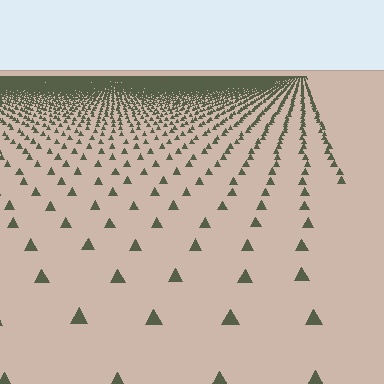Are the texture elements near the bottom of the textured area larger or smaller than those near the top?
Larger. Near the bottom, elements are closer to the viewer and appear at a bigger on-screen size.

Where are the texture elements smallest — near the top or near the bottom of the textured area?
Near the top.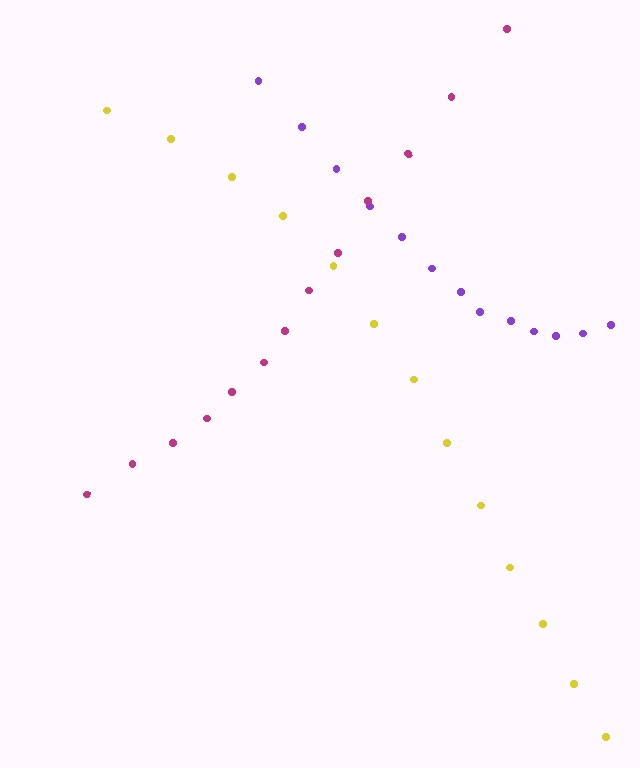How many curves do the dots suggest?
There are 3 distinct paths.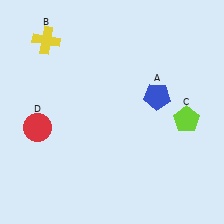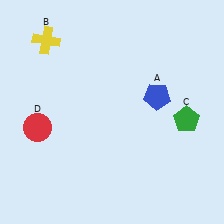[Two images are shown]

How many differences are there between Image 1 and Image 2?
There is 1 difference between the two images.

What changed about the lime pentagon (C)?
In Image 1, C is lime. In Image 2, it changed to green.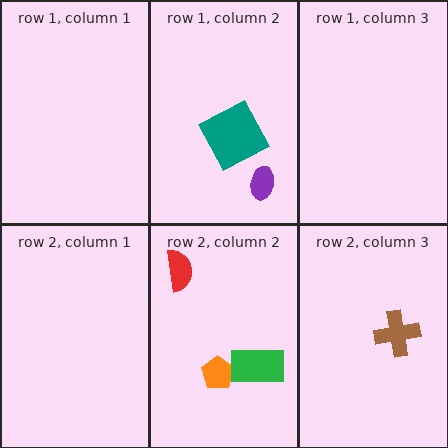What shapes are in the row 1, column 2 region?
The purple ellipse, the teal square.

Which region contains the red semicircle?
The row 2, column 2 region.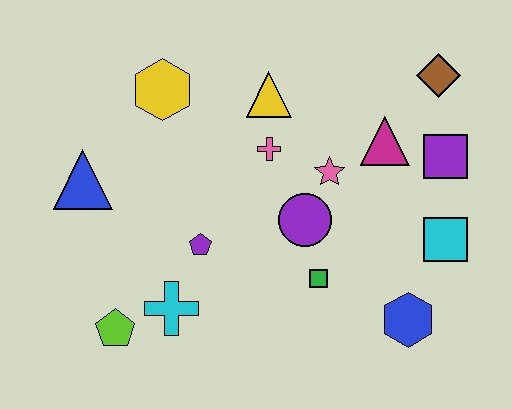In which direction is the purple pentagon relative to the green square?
The purple pentagon is to the left of the green square.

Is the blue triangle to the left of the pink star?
Yes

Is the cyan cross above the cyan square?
No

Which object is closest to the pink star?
The purple circle is closest to the pink star.